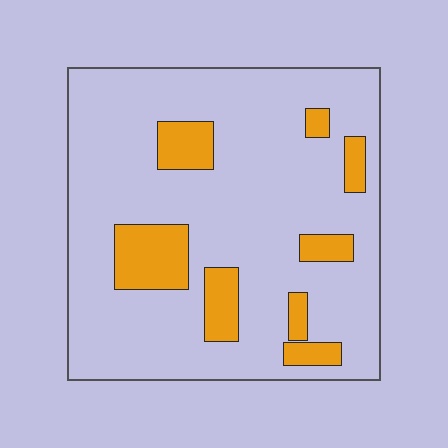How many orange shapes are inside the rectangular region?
8.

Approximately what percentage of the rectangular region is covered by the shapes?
Approximately 15%.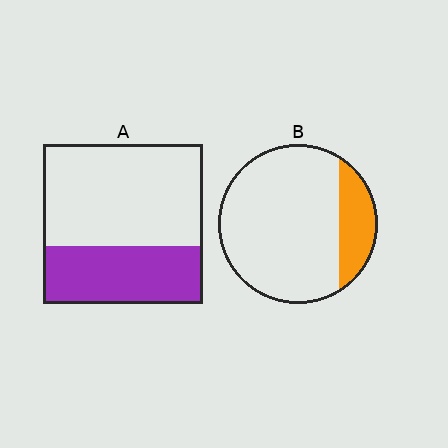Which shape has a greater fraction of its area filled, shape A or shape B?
Shape A.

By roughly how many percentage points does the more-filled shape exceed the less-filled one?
By roughly 15 percentage points (A over B).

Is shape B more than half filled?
No.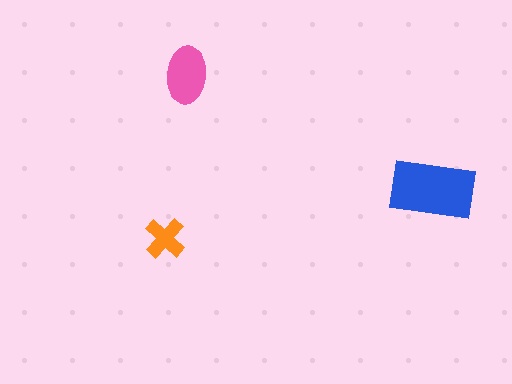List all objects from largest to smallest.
The blue rectangle, the pink ellipse, the orange cross.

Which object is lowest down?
The orange cross is bottommost.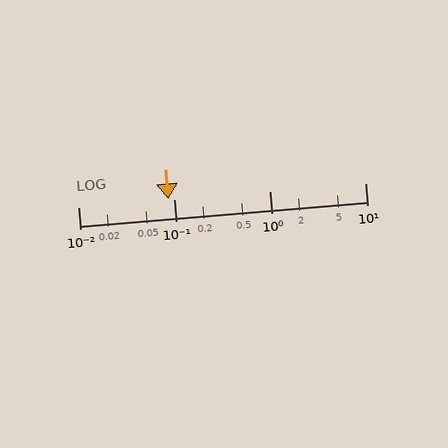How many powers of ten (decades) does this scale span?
The scale spans 3 decades, from 0.01 to 10.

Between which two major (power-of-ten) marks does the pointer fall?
The pointer is between 0.01 and 0.1.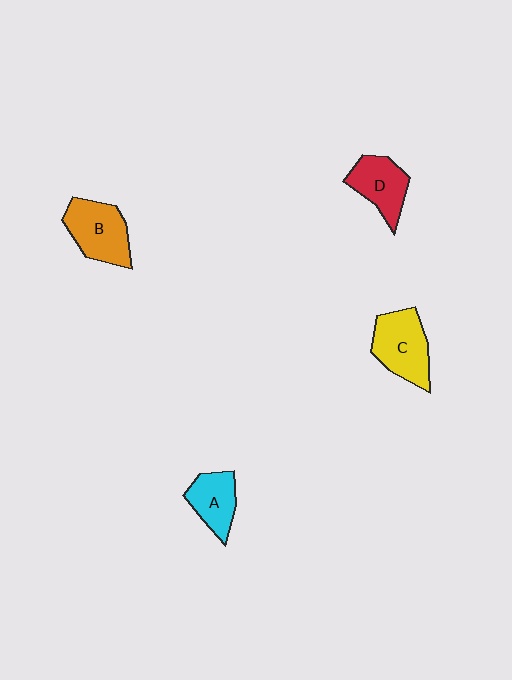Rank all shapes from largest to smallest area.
From largest to smallest: C (yellow), B (orange), D (red), A (cyan).